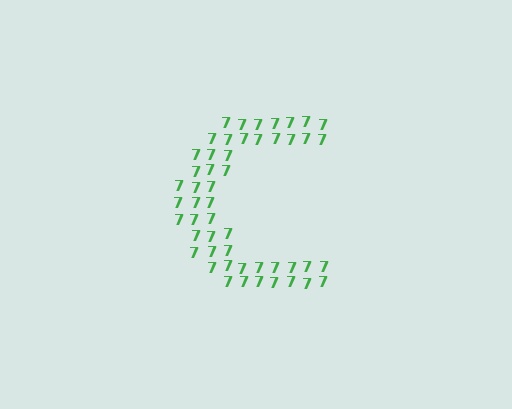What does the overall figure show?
The overall figure shows the letter C.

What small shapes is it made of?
It is made of small digit 7's.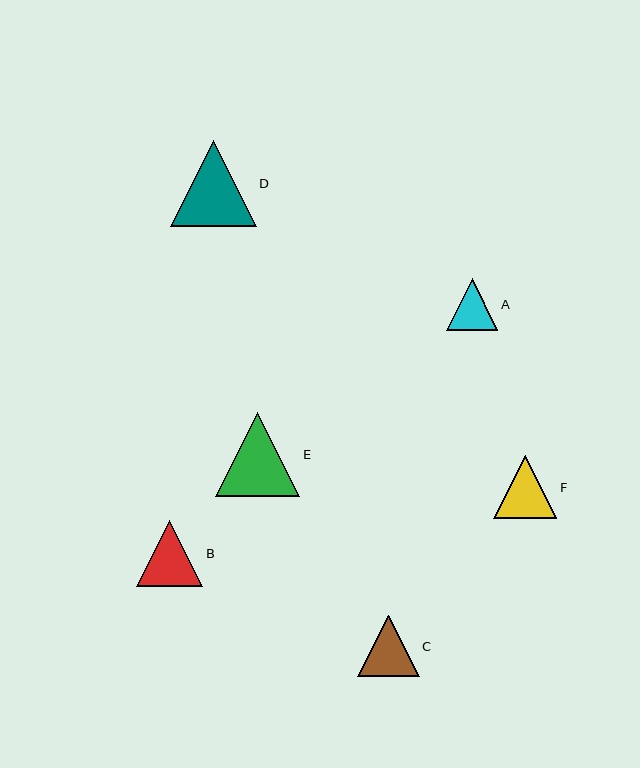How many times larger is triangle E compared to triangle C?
Triangle E is approximately 1.4 times the size of triangle C.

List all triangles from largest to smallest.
From largest to smallest: D, E, B, F, C, A.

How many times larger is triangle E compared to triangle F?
Triangle E is approximately 1.3 times the size of triangle F.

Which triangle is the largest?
Triangle D is the largest with a size of approximately 86 pixels.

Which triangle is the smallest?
Triangle A is the smallest with a size of approximately 51 pixels.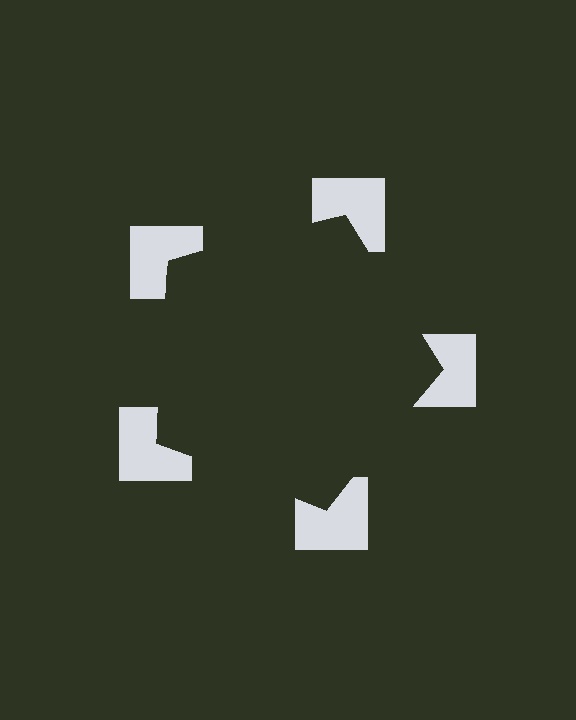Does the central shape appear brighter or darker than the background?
It typically appears slightly darker than the background, even though no actual brightness change is drawn.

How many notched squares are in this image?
There are 5 — one at each vertex of the illusory pentagon.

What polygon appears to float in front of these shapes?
An illusory pentagon — its edges are inferred from the aligned wedge cuts in the notched squares, not physically drawn.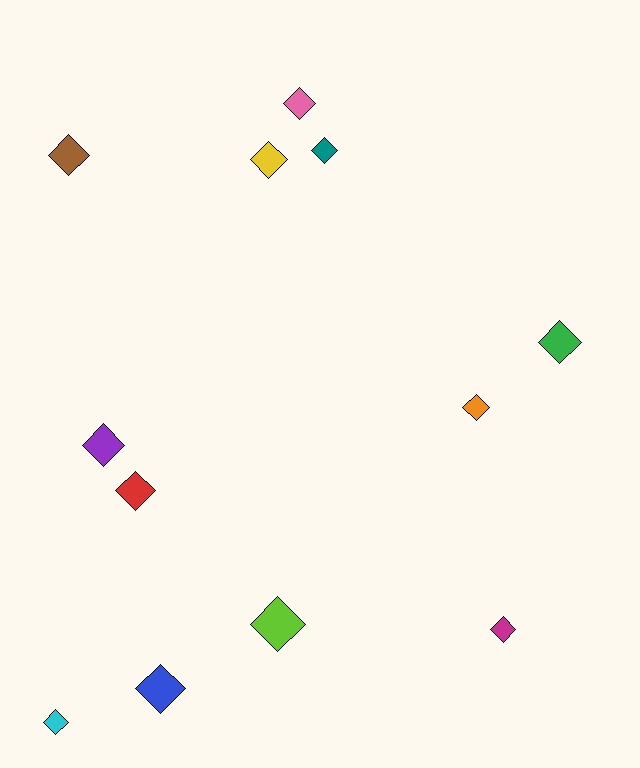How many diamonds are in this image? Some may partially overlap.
There are 12 diamonds.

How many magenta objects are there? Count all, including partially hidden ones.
There is 1 magenta object.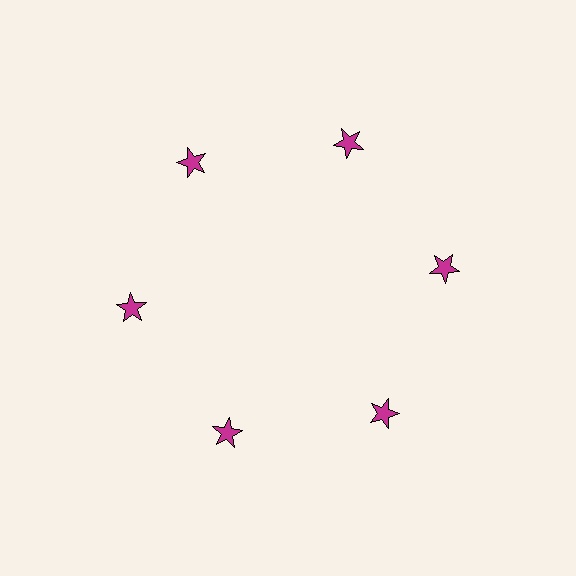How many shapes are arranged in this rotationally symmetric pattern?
There are 6 shapes, arranged in 6 groups of 1.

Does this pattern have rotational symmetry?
Yes, this pattern has 6-fold rotational symmetry. It looks the same after rotating 60 degrees around the center.